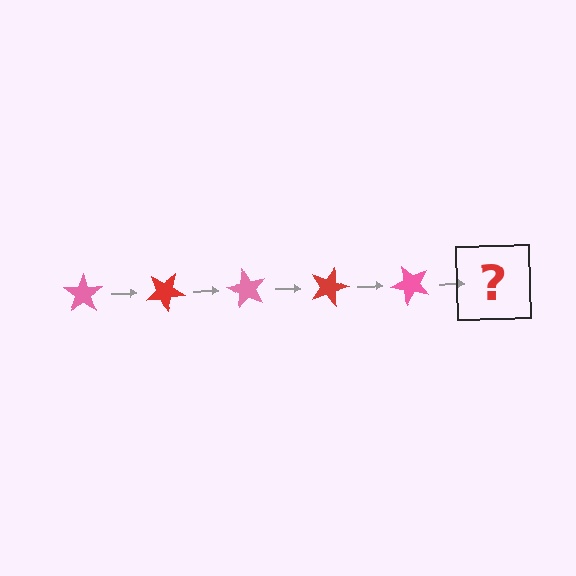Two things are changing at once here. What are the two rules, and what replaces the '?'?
The two rules are that it rotates 30 degrees each step and the color cycles through pink and red. The '?' should be a red star, rotated 150 degrees from the start.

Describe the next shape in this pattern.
It should be a red star, rotated 150 degrees from the start.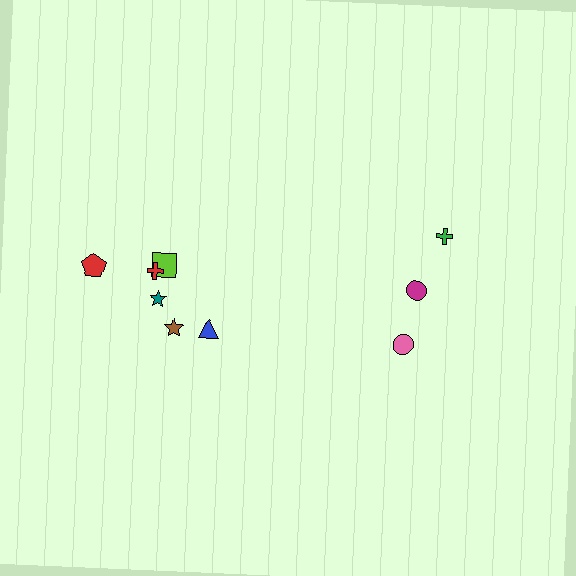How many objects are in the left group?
There are 6 objects.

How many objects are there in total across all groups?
There are 9 objects.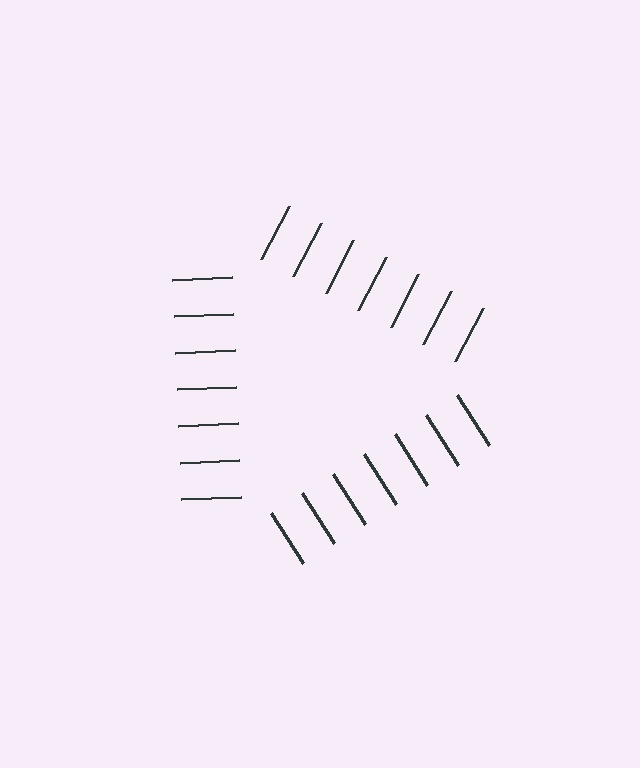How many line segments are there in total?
21 — 7 along each of the 3 edges.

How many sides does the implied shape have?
3 sides — the line-ends trace a triangle.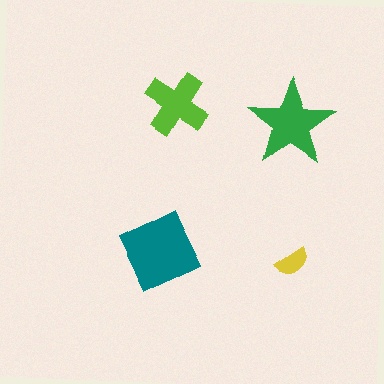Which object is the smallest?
The yellow semicircle.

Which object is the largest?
The teal square.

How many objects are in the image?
There are 4 objects in the image.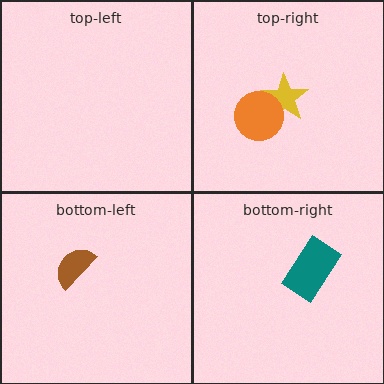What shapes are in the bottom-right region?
The teal rectangle.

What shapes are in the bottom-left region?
The brown semicircle.